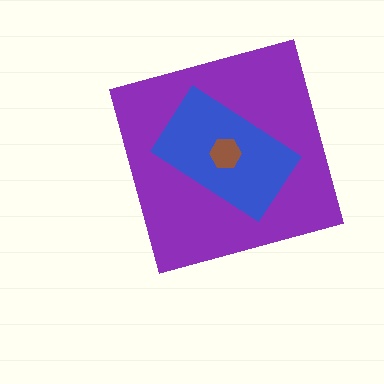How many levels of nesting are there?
3.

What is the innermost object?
The brown hexagon.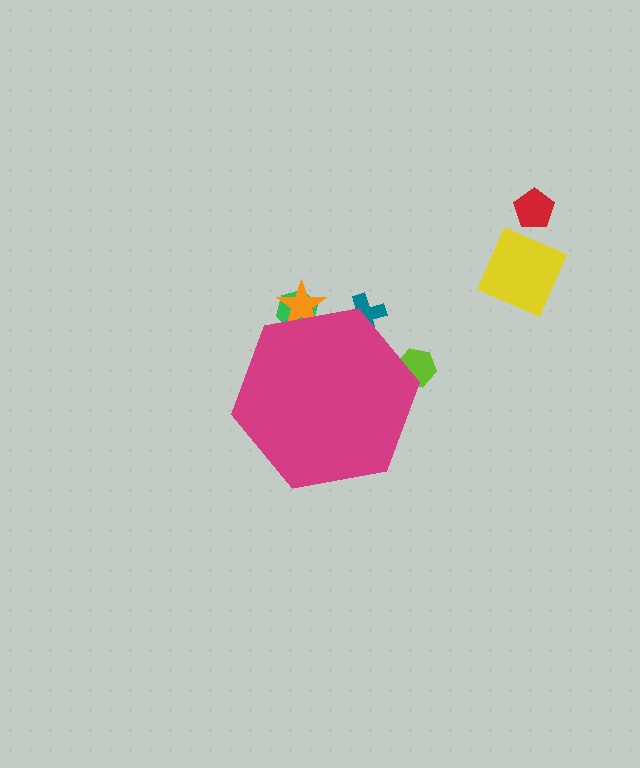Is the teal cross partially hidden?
Yes, the teal cross is partially hidden behind the magenta hexagon.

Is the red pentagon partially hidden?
No, the red pentagon is fully visible.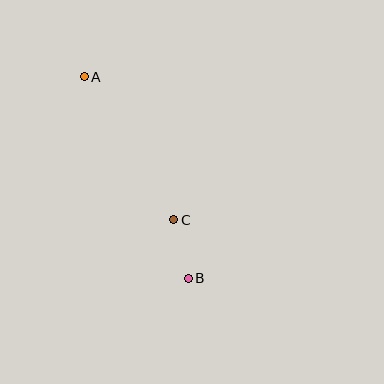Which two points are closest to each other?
Points B and C are closest to each other.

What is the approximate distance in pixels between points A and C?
The distance between A and C is approximately 169 pixels.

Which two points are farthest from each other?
Points A and B are farthest from each other.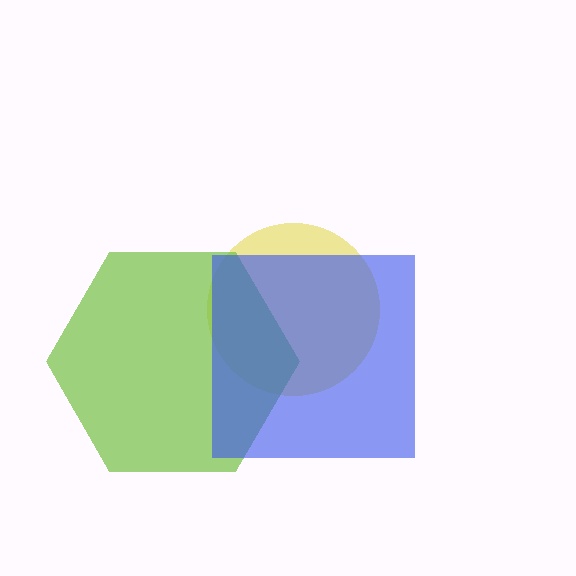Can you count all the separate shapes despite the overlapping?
Yes, there are 3 separate shapes.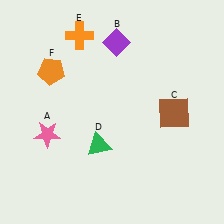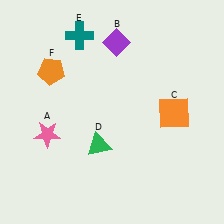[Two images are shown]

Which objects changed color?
C changed from brown to orange. E changed from orange to teal.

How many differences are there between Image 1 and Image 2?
There are 2 differences between the two images.